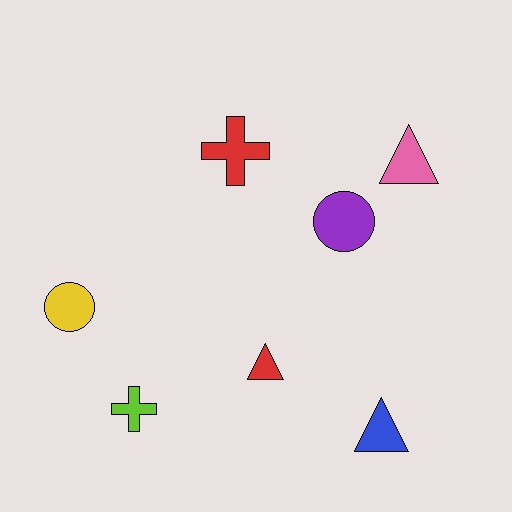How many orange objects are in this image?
There are no orange objects.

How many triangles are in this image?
There are 3 triangles.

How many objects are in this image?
There are 7 objects.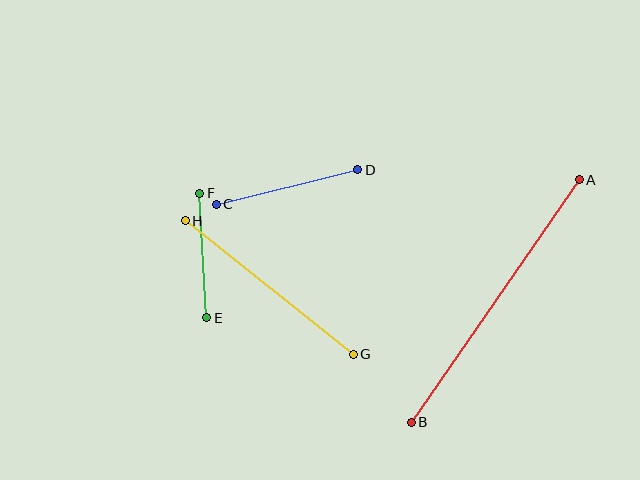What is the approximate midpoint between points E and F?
The midpoint is at approximately (203, 256) pixels.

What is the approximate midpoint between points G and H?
The midpoint is at approximately (269, 287) pixels.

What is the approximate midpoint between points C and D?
The midpoint is at approximately (287, 187) pixels.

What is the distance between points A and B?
The distance is approximately 295 pixels.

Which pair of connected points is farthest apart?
Points A and B are farthest apart.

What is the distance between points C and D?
The distance is approximately 145 pixels.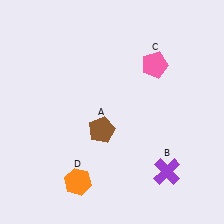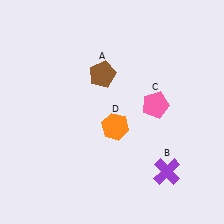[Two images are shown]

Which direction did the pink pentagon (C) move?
The pink pentagon (C) moved down.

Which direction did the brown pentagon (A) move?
The brown pentagon (A) moved up.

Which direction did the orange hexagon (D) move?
The orange hexagon (D) moved up.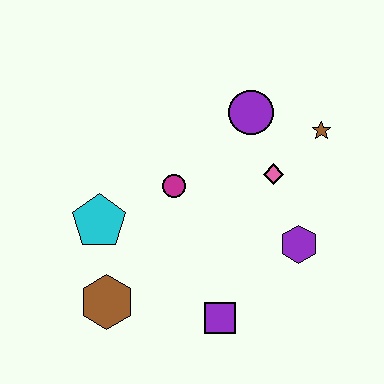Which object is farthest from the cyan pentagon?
The brown star is farthest from the cyan pentagon.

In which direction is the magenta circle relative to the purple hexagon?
The magenta circle is to the left of the purple hexagon.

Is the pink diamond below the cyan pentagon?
No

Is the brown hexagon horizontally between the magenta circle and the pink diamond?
No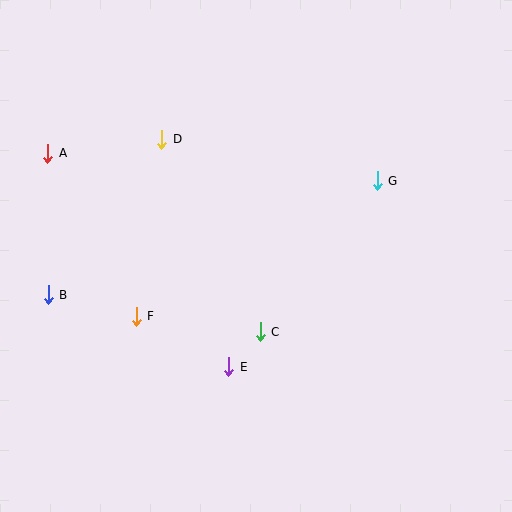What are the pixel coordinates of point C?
Point C is at (260, 332).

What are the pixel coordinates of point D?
Point D is at (162, 139).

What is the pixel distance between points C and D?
The distance between C and D is 216 pixels.